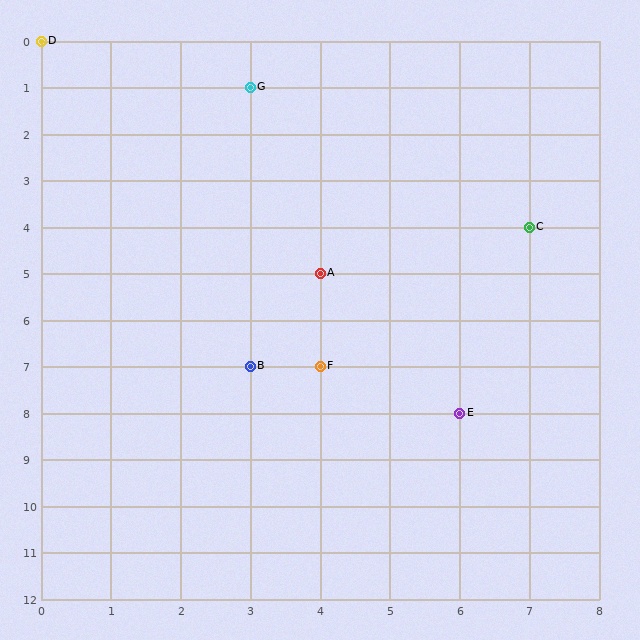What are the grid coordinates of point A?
Point A is at grid coordinates (4, 5).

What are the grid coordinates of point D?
Point D is at grid coordinates (0, 0).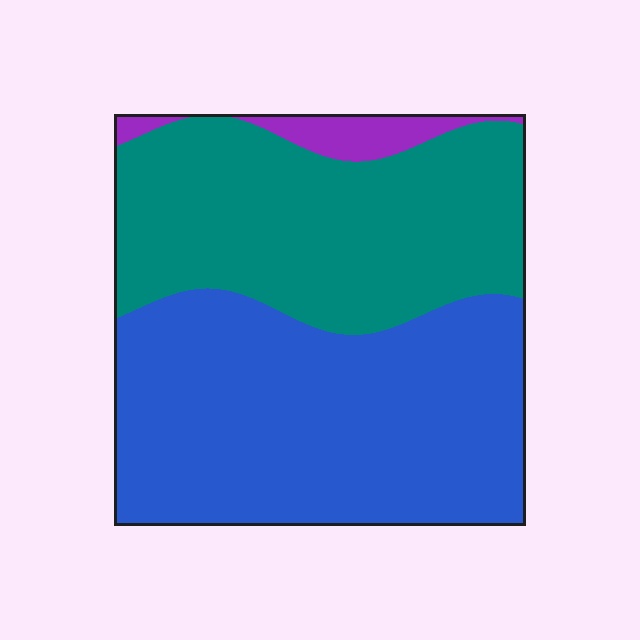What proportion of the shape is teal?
Teal covers 42% of the shape.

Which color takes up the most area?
Blue, at roughly 55%.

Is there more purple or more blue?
Blue.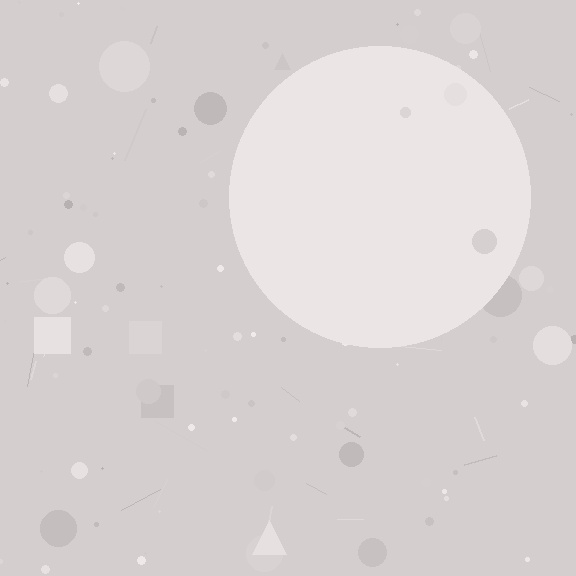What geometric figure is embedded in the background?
A circle is embedded in the background.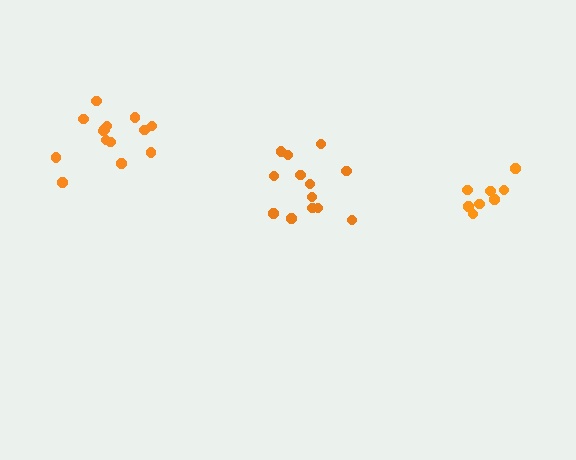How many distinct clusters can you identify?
There are 3 distinct clusters.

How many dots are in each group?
Group 1: 14 dots, Group 2: 8 dots, Group 3: 13 dots (35 total).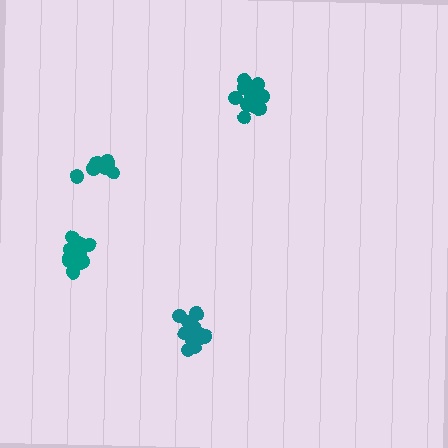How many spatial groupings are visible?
There are 4 spatial groupings.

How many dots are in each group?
Group 1: 14 dots, Group 2: 9 dots, Group 3: 14 dots, Group 4: 13 dots (50 total).